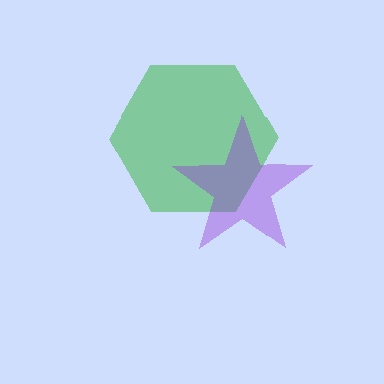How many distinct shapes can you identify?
There are 2 distinct shapes: a green hexagon, a purple star.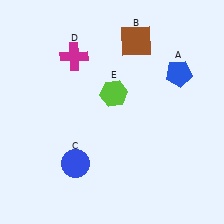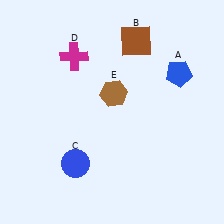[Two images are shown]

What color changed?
The hexagon (E) changed from lime in Image 1 to brown in Image 2.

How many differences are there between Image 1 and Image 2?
There is 1 difference between the two images.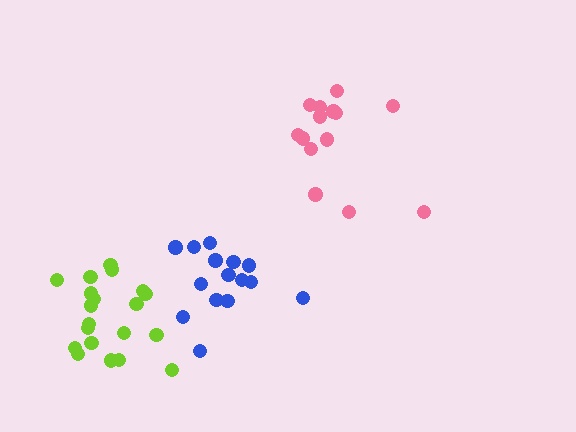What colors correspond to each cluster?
The clusters are colored: blue, pink, lime.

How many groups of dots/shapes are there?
There are 3 groups.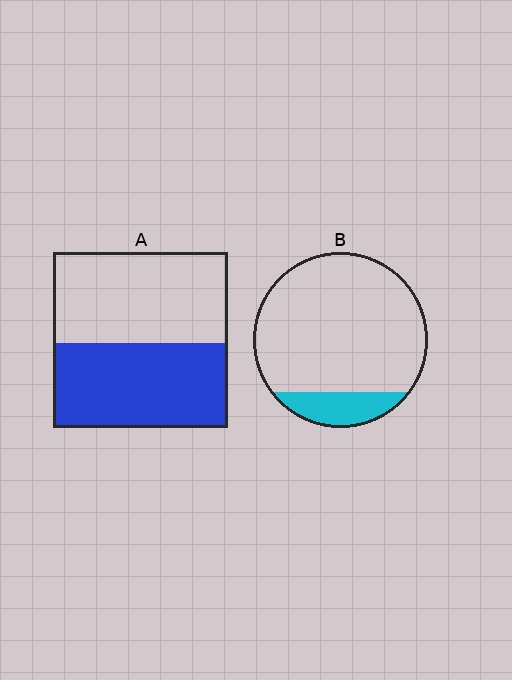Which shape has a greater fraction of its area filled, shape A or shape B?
Shape A.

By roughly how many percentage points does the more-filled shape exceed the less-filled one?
By roughly 35 percentage points (A over B).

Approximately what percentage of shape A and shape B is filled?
A is approximately 50% and B is approximately 15%.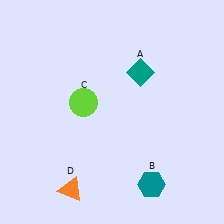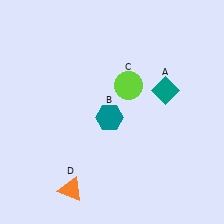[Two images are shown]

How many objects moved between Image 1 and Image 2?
3 objects moved between the two images.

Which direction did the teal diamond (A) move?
The teal diamond (A) moved right.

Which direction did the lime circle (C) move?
The lime circle (C) moved right.